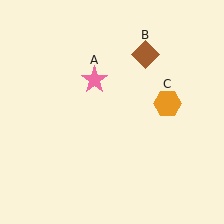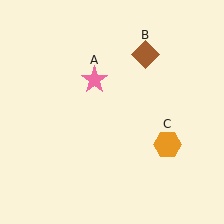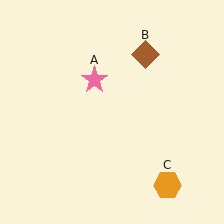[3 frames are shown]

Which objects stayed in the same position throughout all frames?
Pink star (object A) and brown diamond (object B) remained stationary.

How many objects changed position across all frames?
1 object changed position: orange hexagon (object C).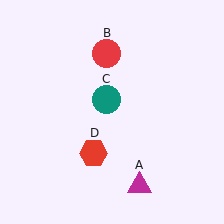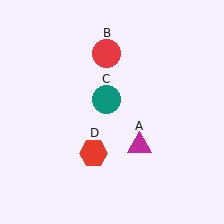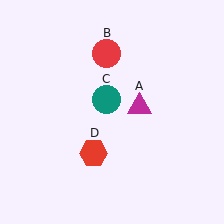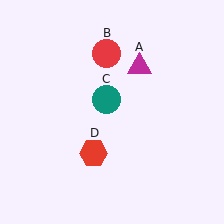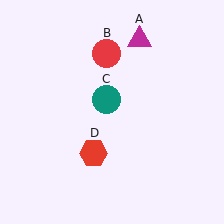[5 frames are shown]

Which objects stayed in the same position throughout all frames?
Red circle (object B) and teal circle (object C) and red hexagon (object D) remained stationary.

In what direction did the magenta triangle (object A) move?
The magenta triangle (object A) moved up.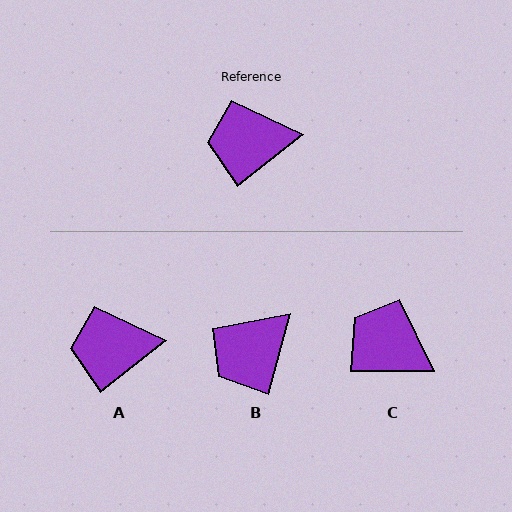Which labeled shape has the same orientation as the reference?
A.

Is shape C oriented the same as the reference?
No, it is off by about 38 degrees.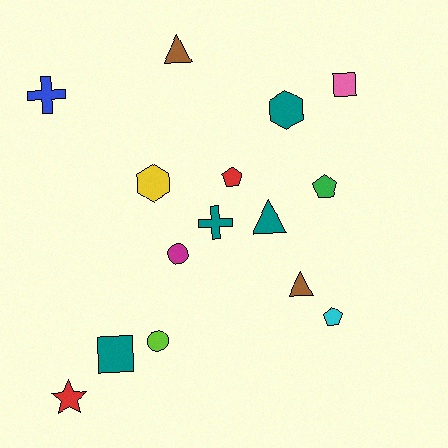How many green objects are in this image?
There is 1 green object.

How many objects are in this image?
There are 15 objects.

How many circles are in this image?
There are 2 circles.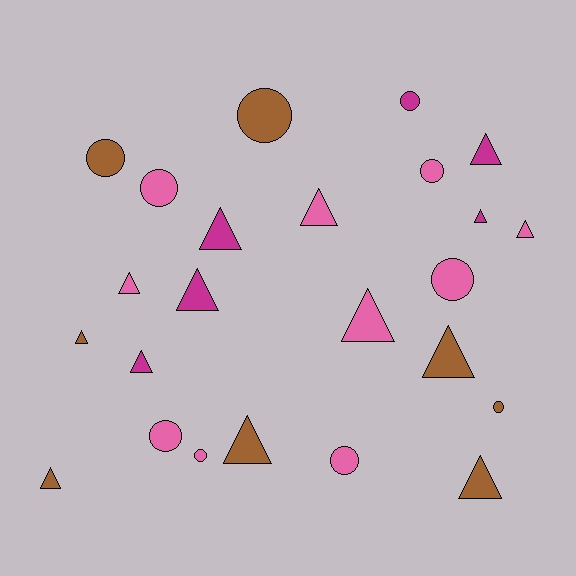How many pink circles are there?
There are 6 pink circles.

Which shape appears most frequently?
Triangle, with 14 objects.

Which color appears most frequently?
Pink, with 10 objects.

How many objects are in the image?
There are 24 objects.